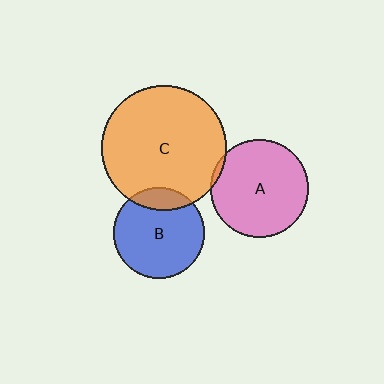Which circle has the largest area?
Circle C (orange).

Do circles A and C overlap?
Yes.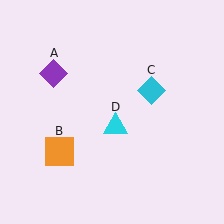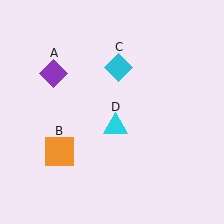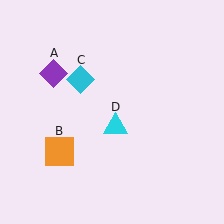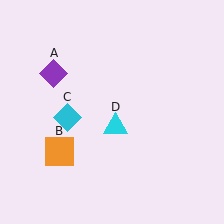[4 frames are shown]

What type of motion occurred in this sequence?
The cyan diamond (object C) rotated counterclockwise around the center of the scene.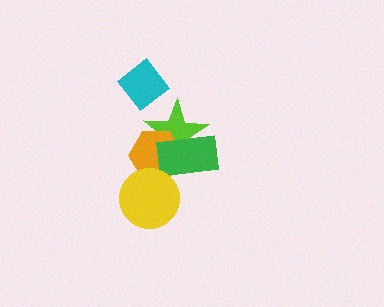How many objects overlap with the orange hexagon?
3 objects overlap with the orange hexagon.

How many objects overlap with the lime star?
2 objects overlap with the lime star.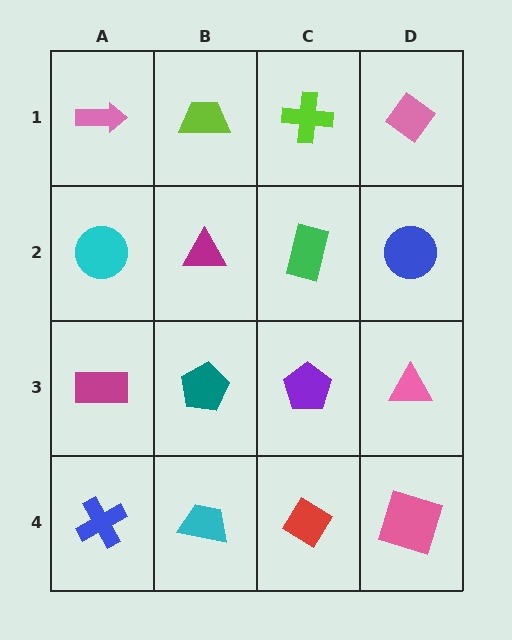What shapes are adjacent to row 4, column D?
A pink triangle (row 3, column D), a red diamond (row 4, column C).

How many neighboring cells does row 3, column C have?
4.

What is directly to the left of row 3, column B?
A magenta rectangle.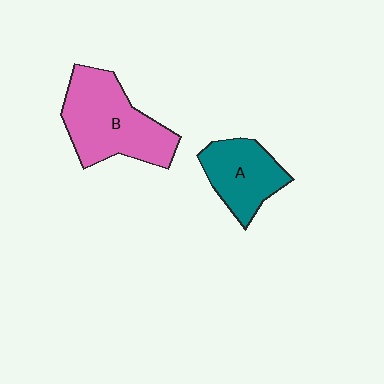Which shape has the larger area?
Shape B (pink).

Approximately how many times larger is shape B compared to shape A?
Approximately 1.5 times.